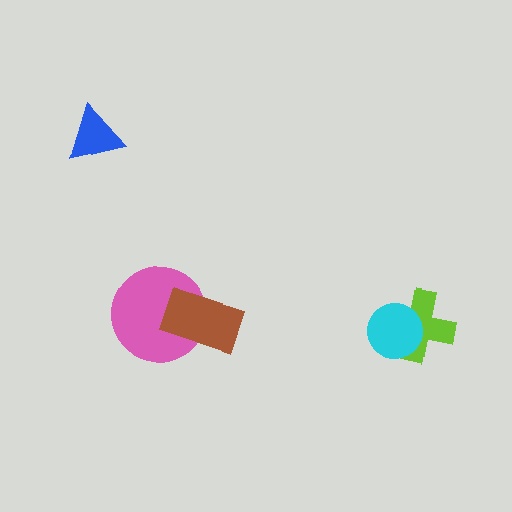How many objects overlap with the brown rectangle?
1 object overlaps with the brown rectangle.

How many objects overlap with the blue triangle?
0 objects overlap with the blue triangle.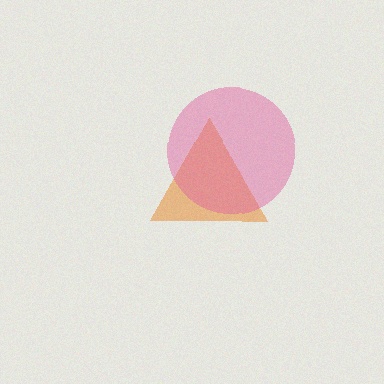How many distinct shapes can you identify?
There are 2 distinct shapes: an orange triangle, a pink circle.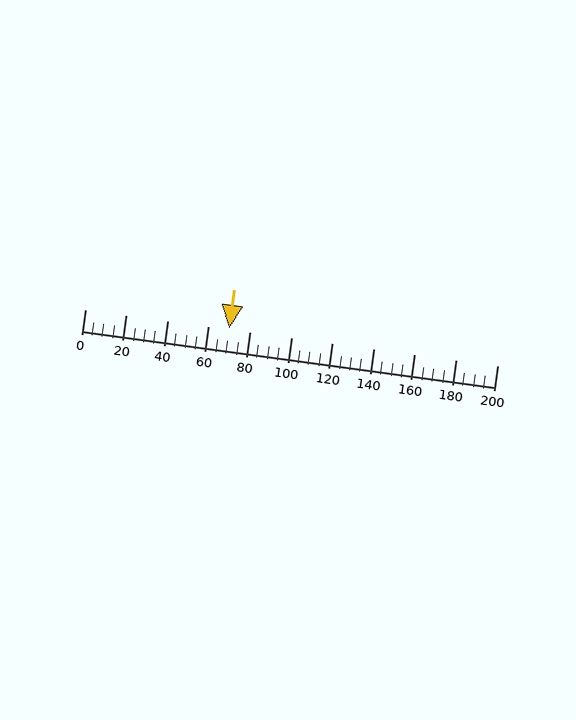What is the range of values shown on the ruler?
The ruler shows values from 0 to 200.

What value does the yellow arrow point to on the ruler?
The yellow arrow points to approximately 70.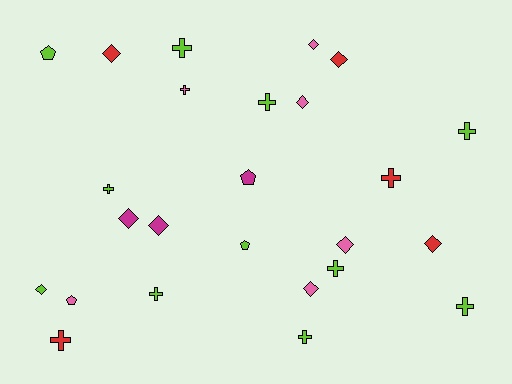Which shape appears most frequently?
Cross, with 11 objects.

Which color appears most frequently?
Lime, with 11 objects.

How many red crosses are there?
There are 2 red crosses.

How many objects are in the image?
There are 25 objects.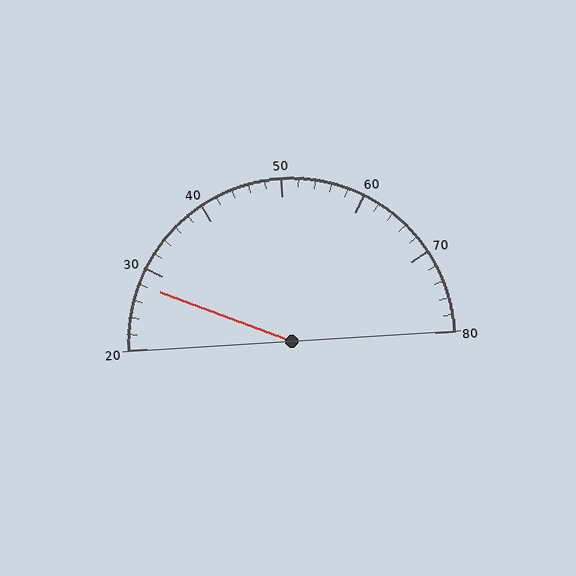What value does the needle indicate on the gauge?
The needle indicates approximately 28.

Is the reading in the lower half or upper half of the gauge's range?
The reading is in the lower half of the range (20 to 80).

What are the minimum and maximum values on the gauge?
The gauge ranges from 20 to 80.